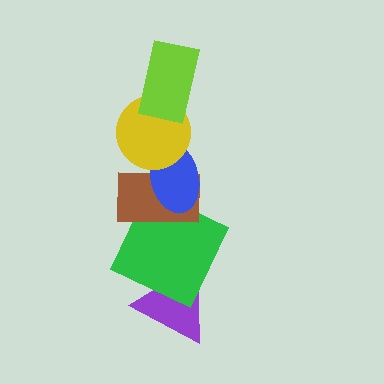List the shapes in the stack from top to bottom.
From top to bottom: the lime rectangle, the yellow circle, the blue ellipse, the brown rectangle, the green square, the purple triangle.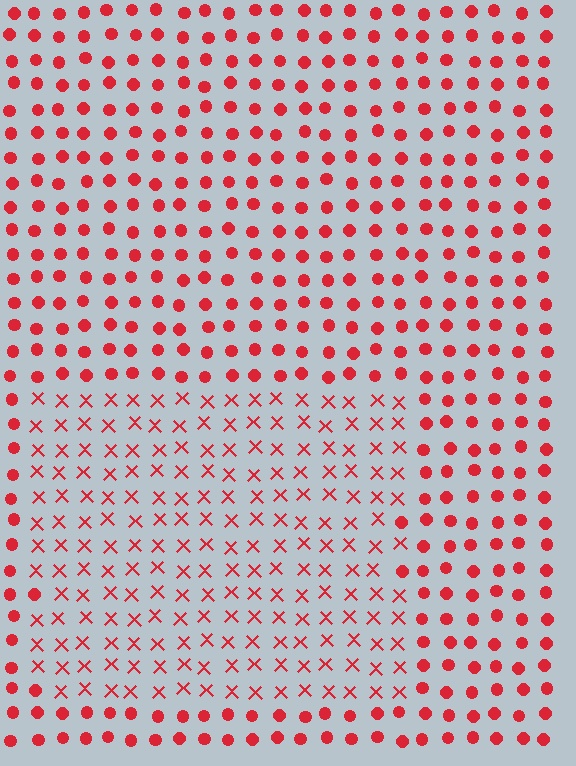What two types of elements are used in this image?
The image uses X marks inside the rectangle region and circles outside it.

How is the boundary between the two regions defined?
The boundary is defined by a change in element shape: X marks inside vs. circles outside. All elements share the same color and spacing.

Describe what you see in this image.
The image is filled with small red elements arranged in a uniform grid. A rectangle-shaped region contains X marks, while the surrounding area contains circles. The boundary is defined purely by the change in element shape.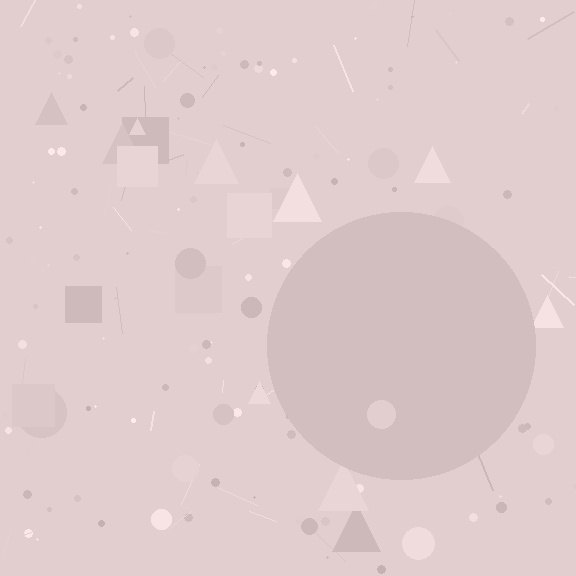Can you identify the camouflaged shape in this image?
The camouflaged shape is a circle.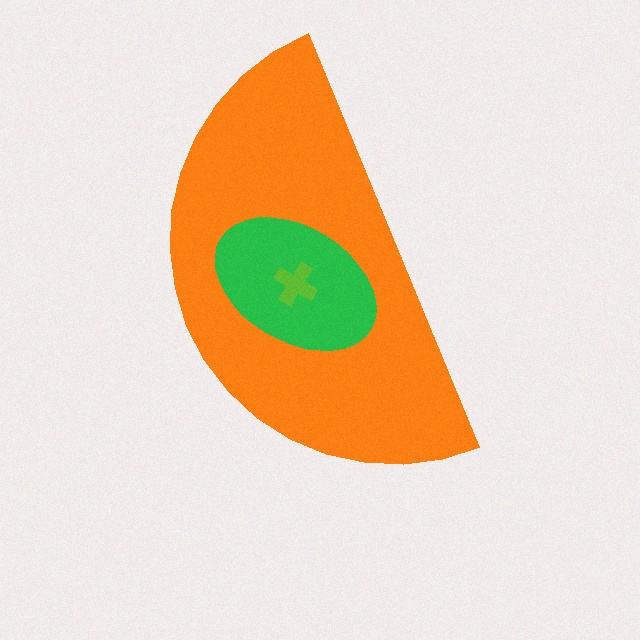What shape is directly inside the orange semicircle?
The green ellipse.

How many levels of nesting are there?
3.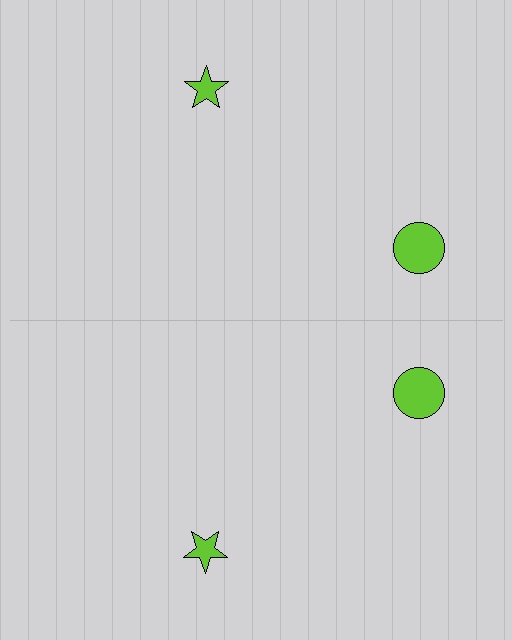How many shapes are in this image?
There are 4 shapes in this image.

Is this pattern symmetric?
Yes, this pattern has bilateral (reflection) symmetry.